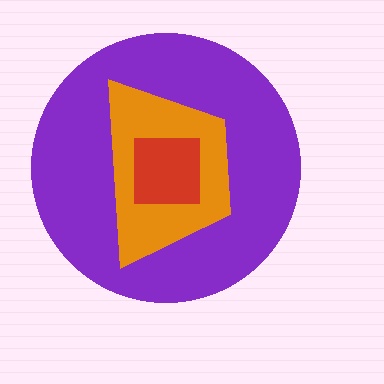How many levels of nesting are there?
3.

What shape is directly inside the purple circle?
The orange trapezoid.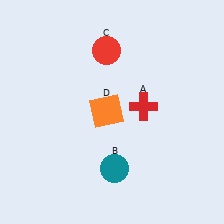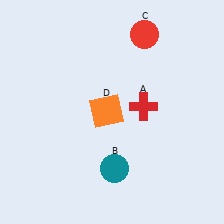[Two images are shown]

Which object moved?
The red circle (C) moved right.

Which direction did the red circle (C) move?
The red circle (C) moved right.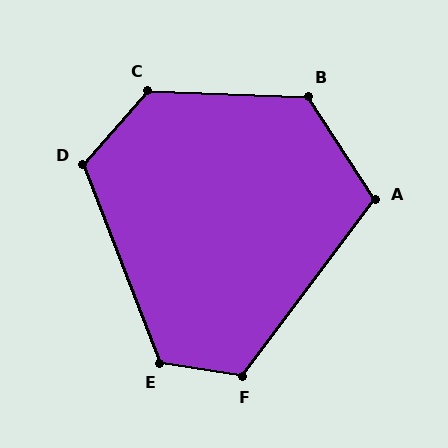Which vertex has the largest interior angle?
C, at approximately 130 degrees.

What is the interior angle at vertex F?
Approximately 118 degrees (obtuse).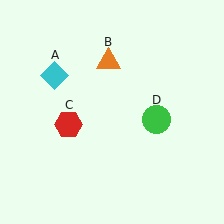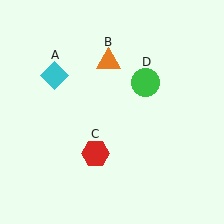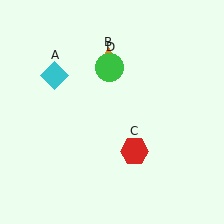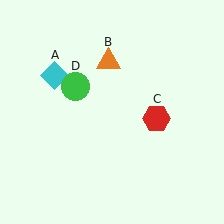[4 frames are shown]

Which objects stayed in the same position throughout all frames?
Cyan diamond (object A) and orange triangle (object B) remained stationary.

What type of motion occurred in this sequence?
The red hexagon (object C), green circle (object D) rotated counterclockwise around the center of the scene.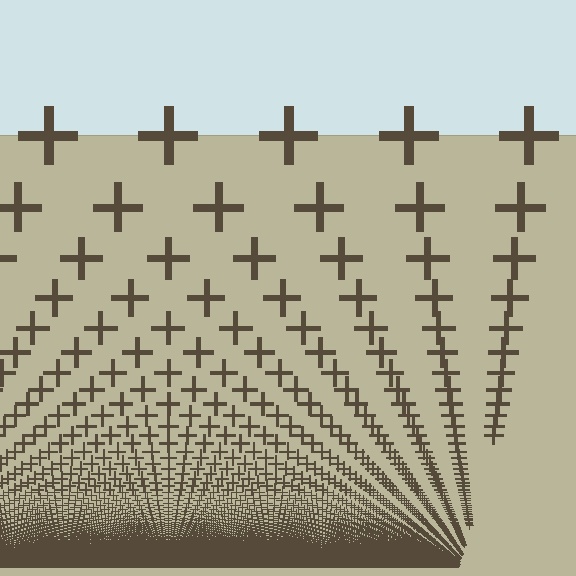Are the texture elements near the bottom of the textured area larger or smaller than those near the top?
Smaller. The gradient is inverted — elements near the bottom are smaller and denser.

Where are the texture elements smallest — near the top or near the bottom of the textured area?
Near the bottom.